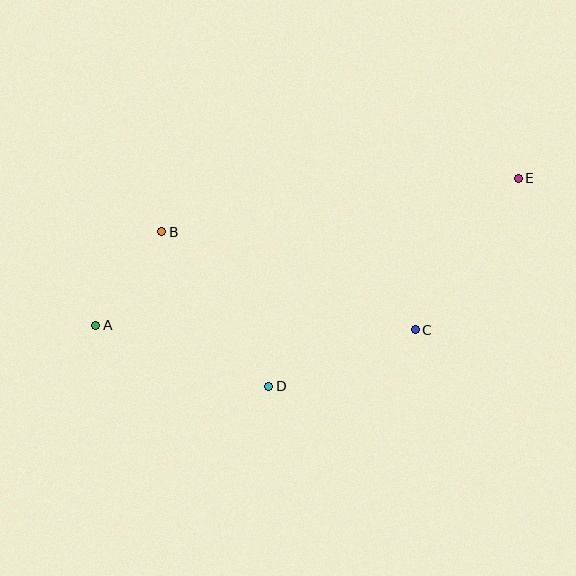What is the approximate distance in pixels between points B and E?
The distance between B and E is approximately 361 pixels.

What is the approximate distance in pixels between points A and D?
The distance between A and D is approximately 184 pixels.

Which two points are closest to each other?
Points A and B are closest to each other.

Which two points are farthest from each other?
Points A and E are farthest from each other.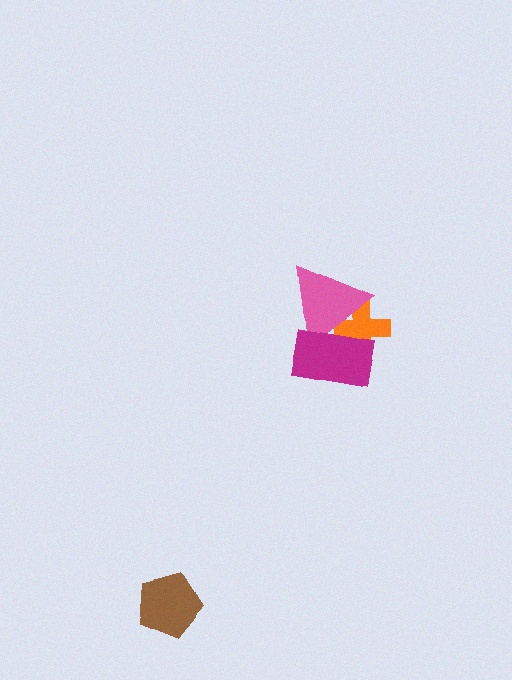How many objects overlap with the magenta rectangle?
2 objects overlap with the magenta rectangle.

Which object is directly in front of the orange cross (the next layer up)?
The pink triangle is directly in front of the orange cross.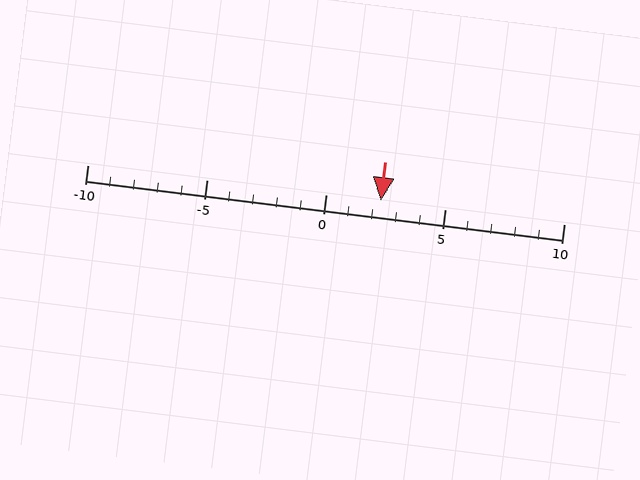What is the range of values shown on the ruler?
The ruler shows values from -10 to 10.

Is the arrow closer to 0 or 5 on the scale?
The arrow is closer to 0.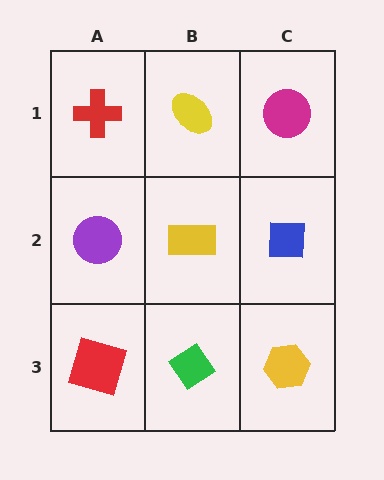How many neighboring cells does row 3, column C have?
2.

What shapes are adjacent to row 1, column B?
A yellow rectangle (row 2, column B), a red cross (row 1, column A), a magenta circle (row 1, column C).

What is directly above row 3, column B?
A yellow rectangle.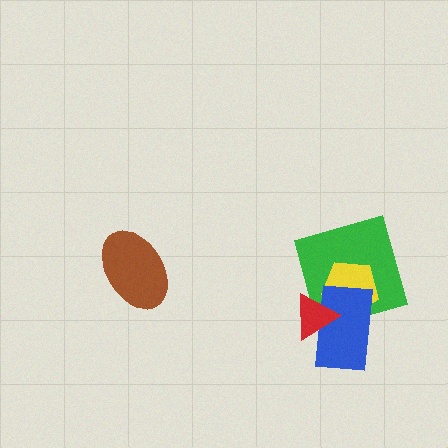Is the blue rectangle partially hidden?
Yes, it is partially covered by another shape.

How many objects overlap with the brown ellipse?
0 objects overlap with the brown ellipse.